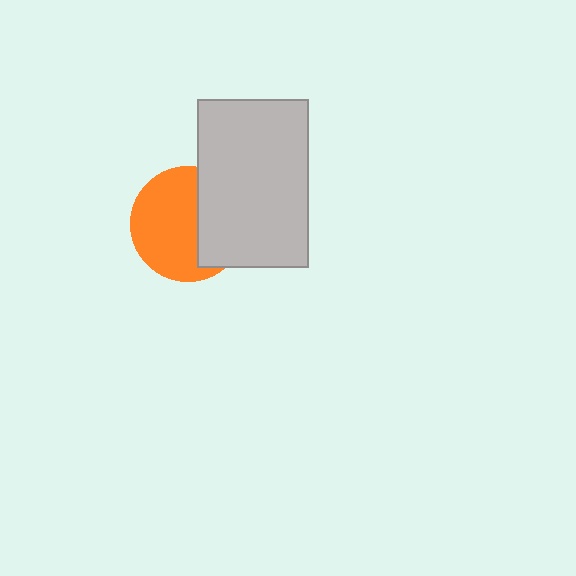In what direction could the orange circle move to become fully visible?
The orange circle could move left. That would shift it out from behind the light gray rectangle entirely.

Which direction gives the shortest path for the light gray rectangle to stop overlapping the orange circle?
Moving right gives the shortest separation.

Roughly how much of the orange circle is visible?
About half of it is visible (roughly 63%).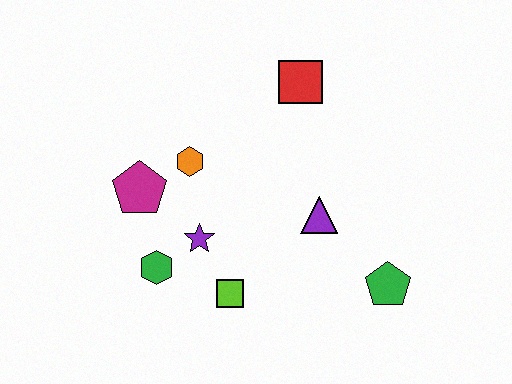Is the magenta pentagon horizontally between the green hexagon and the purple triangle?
No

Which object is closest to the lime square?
The purple star is closest to the lime square.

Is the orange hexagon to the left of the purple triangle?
Yes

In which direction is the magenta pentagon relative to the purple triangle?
The magenta pentagon is to the left of the purple triangle.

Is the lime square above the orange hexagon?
No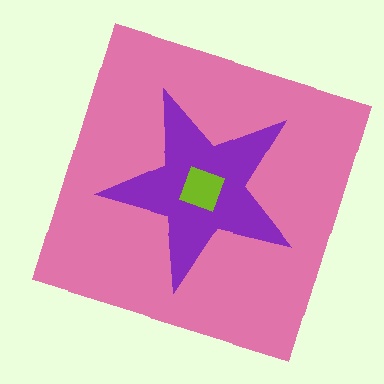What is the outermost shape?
The pink square.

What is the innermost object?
The lime diamond.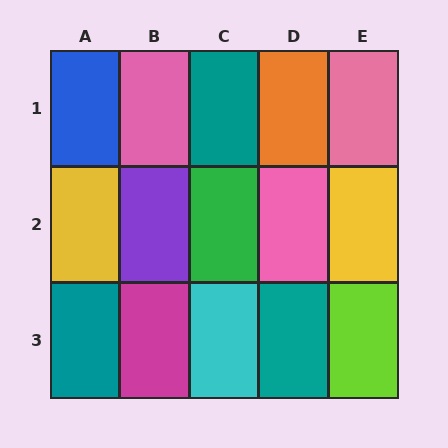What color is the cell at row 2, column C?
Green.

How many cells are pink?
3 cells are pink.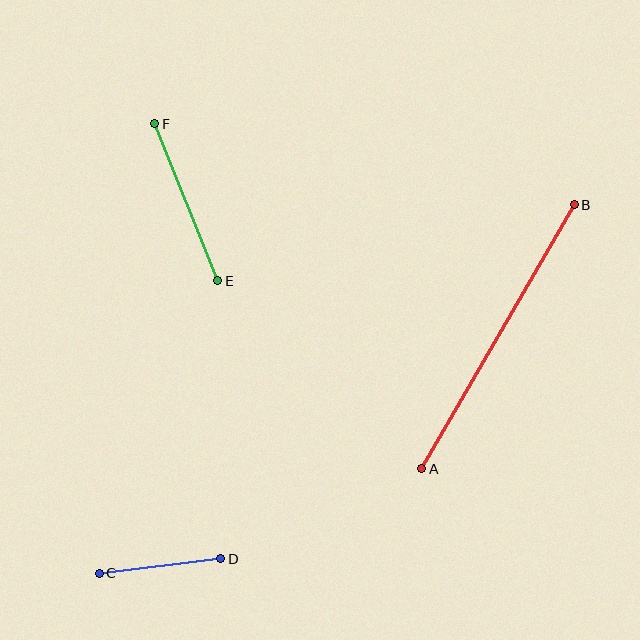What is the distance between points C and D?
The distance is approximately 122 pixels.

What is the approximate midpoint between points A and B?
The midpoint is at approximately (498, 337) pixels.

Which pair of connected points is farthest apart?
Points A and B are farthest apart.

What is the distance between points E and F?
The distance is approximately 169 pixels.